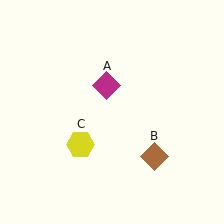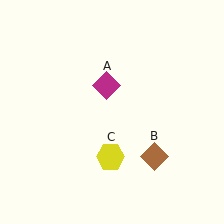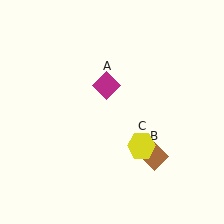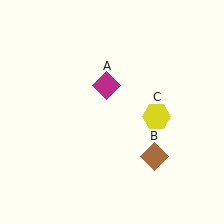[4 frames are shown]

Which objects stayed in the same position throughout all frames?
Magenta diamond (object A) and brown diamond (object B) remained stationary.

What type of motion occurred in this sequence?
The yellow hexagon (object C) rotated counterclockwise around the center of the scene.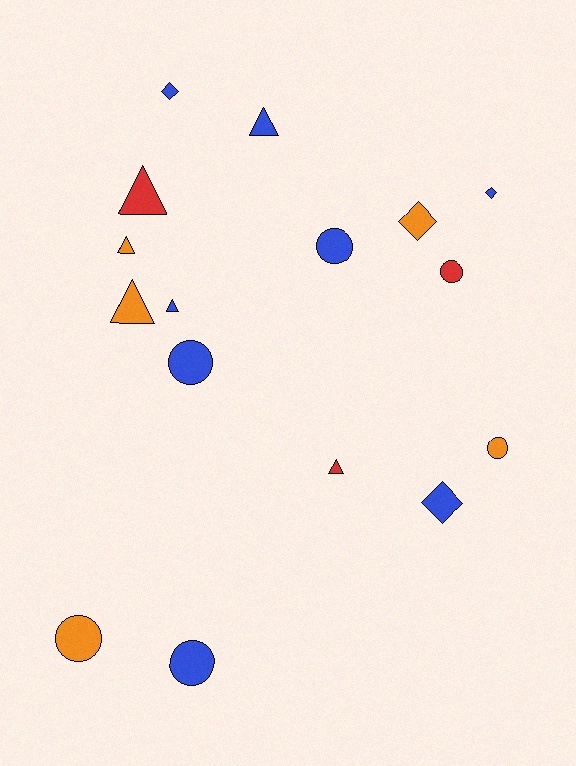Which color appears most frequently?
Blue, with 8 objects.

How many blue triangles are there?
There are 2 blue triangles.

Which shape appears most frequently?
Circle, with 6 objects.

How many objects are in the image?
There are 16 objects.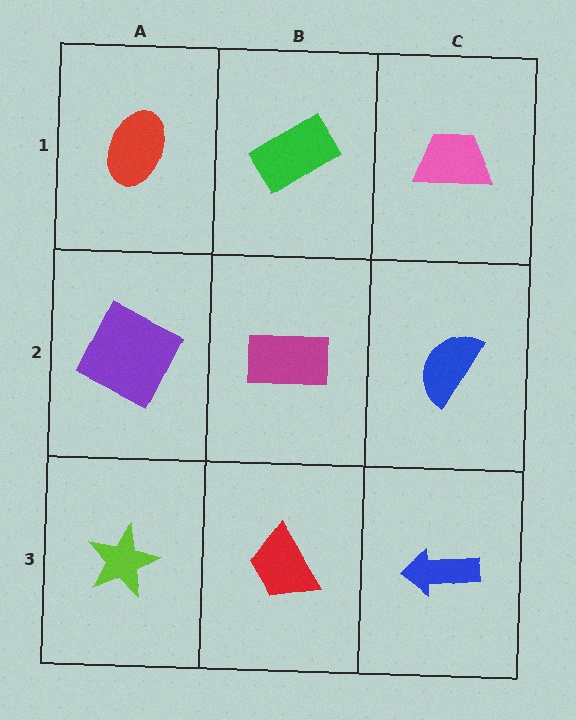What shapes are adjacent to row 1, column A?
A purple square (row 2, column A), a green rectangle (row 1, column B).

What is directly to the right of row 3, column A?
A red trapezoid.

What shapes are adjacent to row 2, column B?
A green rectangle (row 1, column B), a red trapezoid (row 3, column B), a purple square (row 2, column A), a blue semicircle (row 2, column C).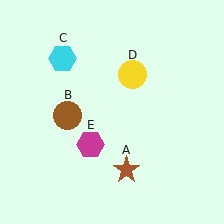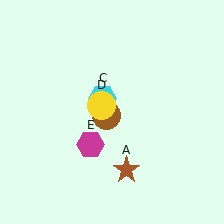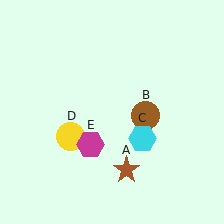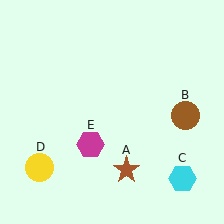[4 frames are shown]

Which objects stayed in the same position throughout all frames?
Brown star (object A) and magenta hexagon (object E) remained stationary.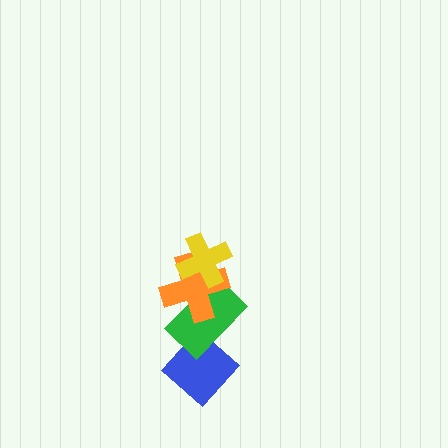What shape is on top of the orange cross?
The yellow cross is on top of the orange cross.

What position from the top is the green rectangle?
The green rectangle is 3rd from the top.